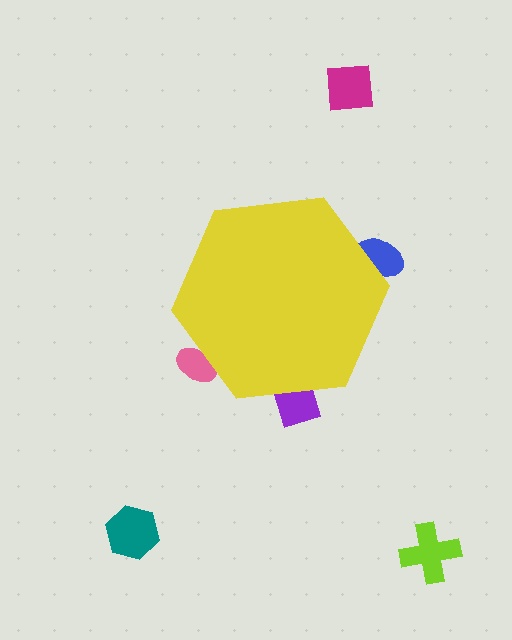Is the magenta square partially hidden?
No, the magenta square is fully visible.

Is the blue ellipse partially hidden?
Yes, the blue ellipse is partially hidden behind the yellow hexagon.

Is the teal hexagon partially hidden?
No, the teal hexagon is fully visible.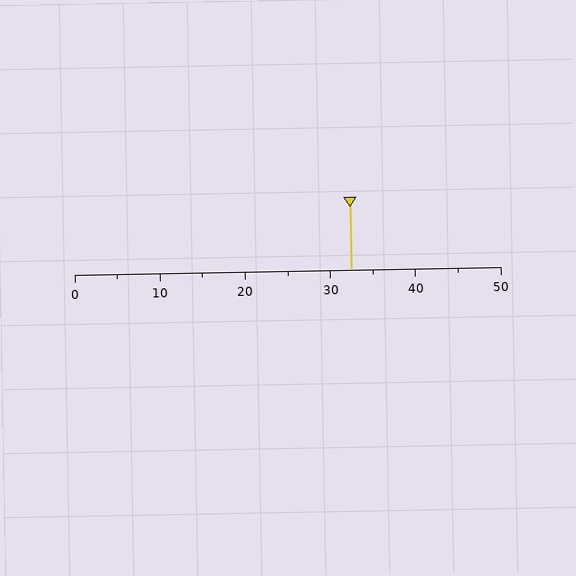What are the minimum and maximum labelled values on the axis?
The axis runs from 0 to 50.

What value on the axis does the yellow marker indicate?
The marker indicates approximately 32.5.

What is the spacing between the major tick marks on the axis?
The major ticks are spaced 10 apart.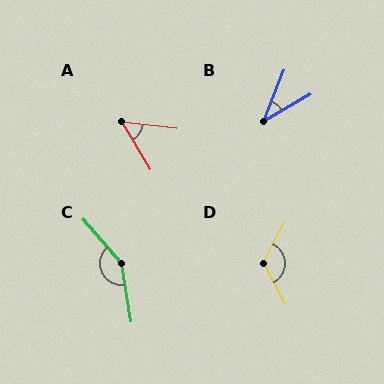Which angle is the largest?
C, at approximately 149 degrees.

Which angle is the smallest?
B, at approximately 39 degrees.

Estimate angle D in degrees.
Approximately 125 degrees.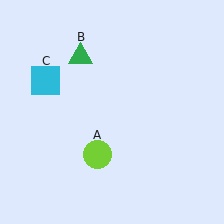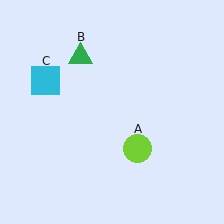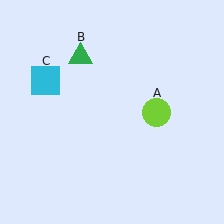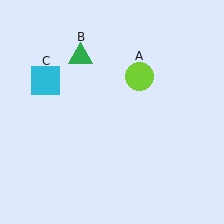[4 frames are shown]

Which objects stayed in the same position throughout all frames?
Green triangle (object B) and cyan square (object C) remained stationary.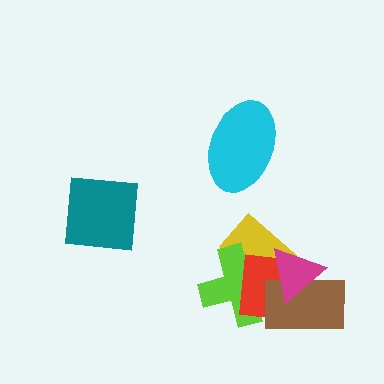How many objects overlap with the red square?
4 objects overlap with the red square.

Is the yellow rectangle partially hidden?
Yes, it is partially covered by another shape.